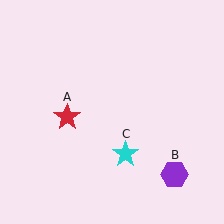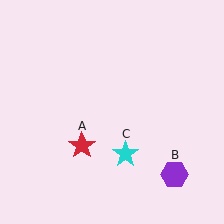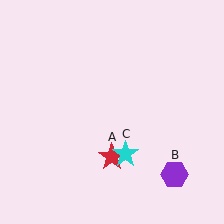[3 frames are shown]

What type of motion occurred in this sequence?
The red star (object A) rotated counterclockwise around the center of the scene.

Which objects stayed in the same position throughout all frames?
Purple hexagon (object B) and cyan star (object C) remained stationary.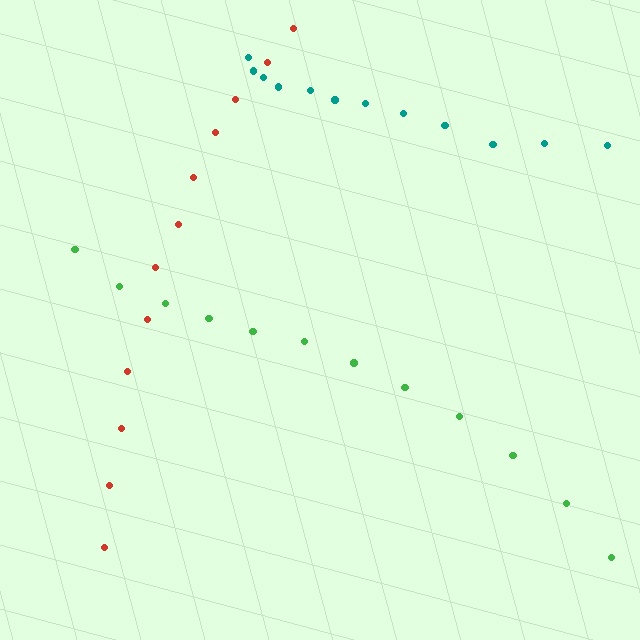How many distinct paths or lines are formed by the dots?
There are 3 distinct paths.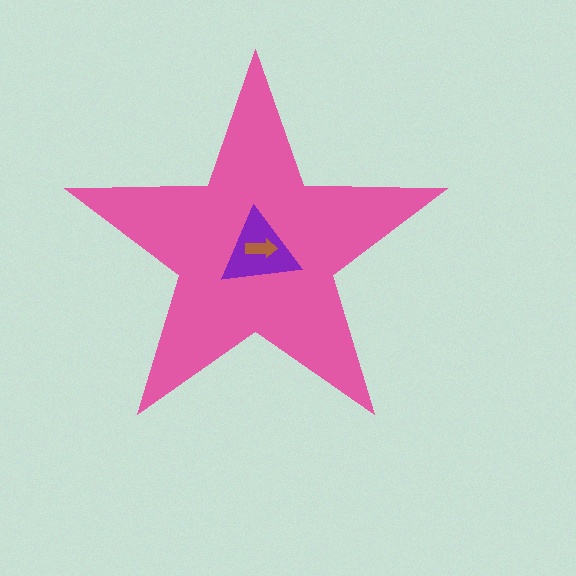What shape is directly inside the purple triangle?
The brown arrow.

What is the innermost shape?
The brown arrow.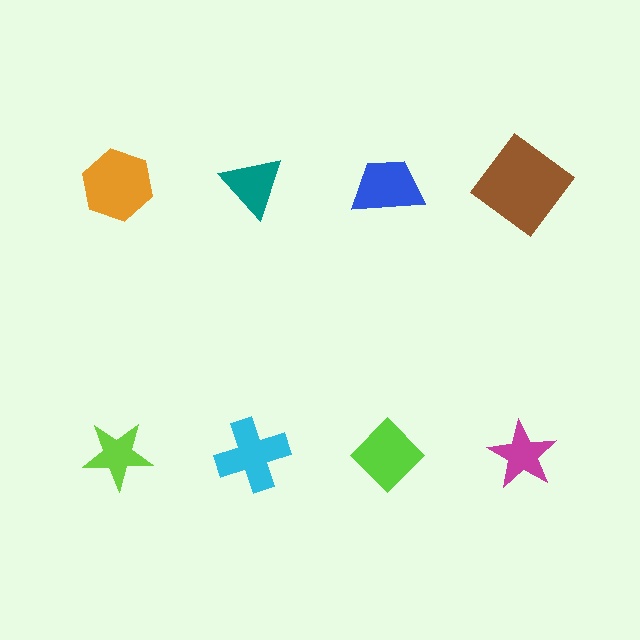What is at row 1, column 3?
A blue trapezoid.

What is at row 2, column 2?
A cyan cross.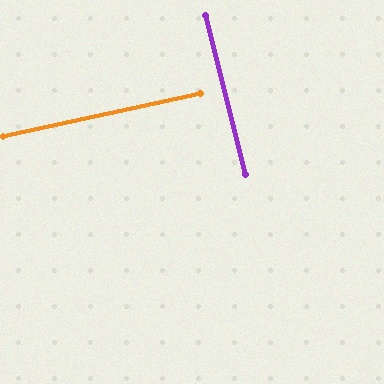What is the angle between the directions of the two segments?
Approximately 88 degrees.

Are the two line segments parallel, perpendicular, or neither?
Perpendicular — they meet at approximately 88°.